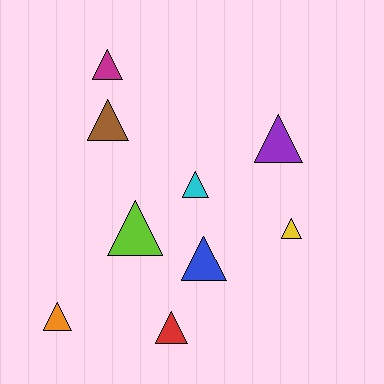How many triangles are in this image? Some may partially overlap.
There are 9 triangles.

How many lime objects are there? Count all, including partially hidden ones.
There is 1 lime object.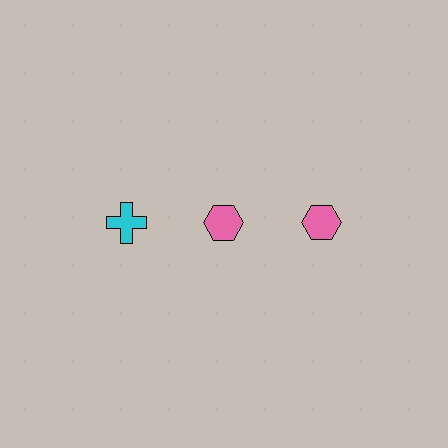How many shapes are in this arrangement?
There are 3 shapes arranged in a grid pattern.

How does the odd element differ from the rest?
It differs in both color (cyan instead of pink) and shape (cross instead of hexagon).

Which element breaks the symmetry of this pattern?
The cyan cross in the top row, leftmost column breaks the symmetry. All other shapes are pink hexagons.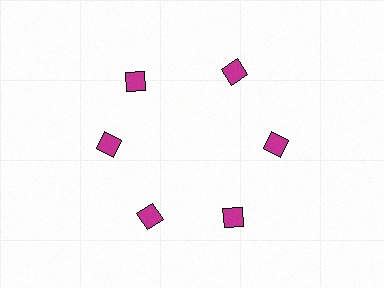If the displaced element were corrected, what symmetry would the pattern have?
It would have 6-fold rotational symmetry — the pattern would map onto itself every 60 degrees.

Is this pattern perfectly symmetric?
No. The 6 magenta diamonds are arranged in a ring, but one element near the 11 o'clock position is rotated out of alignment along the ring, breaking the 6-fold rotational symmetry.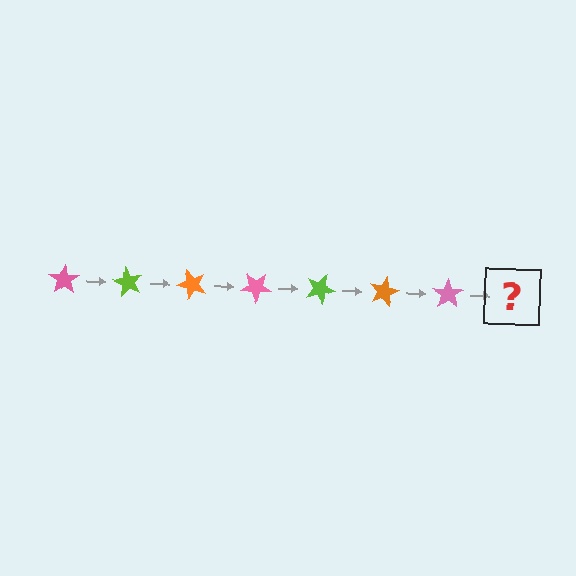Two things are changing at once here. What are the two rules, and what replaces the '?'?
The two rules are that it rotates 60 degrees each step and the color cycles through pink, lime, and orange. The '?' should be a lime star, rotated 420 degrees from the start.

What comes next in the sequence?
The next element should be a lime star, rotated 420 degrees from the start.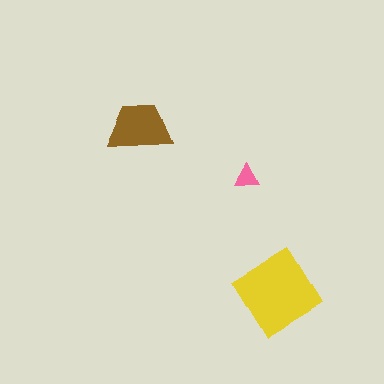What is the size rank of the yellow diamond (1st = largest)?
1st.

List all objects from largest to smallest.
The yellow diamond, the brown trapezoid, the pink triangle.